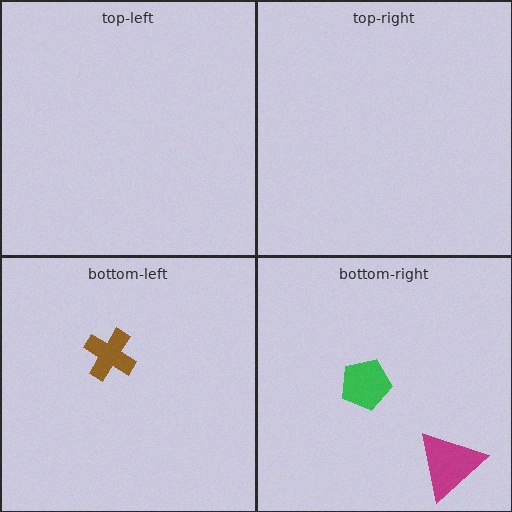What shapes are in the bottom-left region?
The brown cross.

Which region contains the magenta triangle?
The bottom-right region.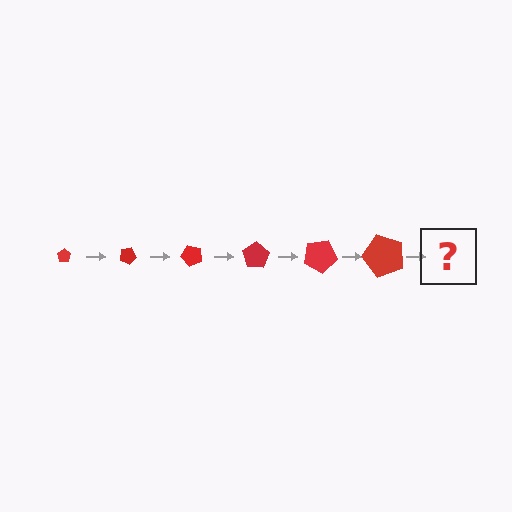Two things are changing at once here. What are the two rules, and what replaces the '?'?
The two rules are that the pentagon grows larger each step and it rotates 25 degrees each step. The '?' should be a pentagon, larger than the previous one and rotated 150 degrees from the start.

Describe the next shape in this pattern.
It should be a pentagon, larger than the previous one and rotated 150 degrees from the start.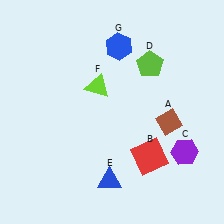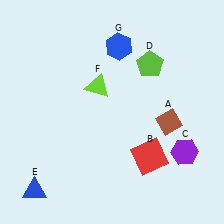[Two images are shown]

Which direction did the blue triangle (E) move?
The blue triangle (E) moved left.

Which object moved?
The blue triangle (E) moved left.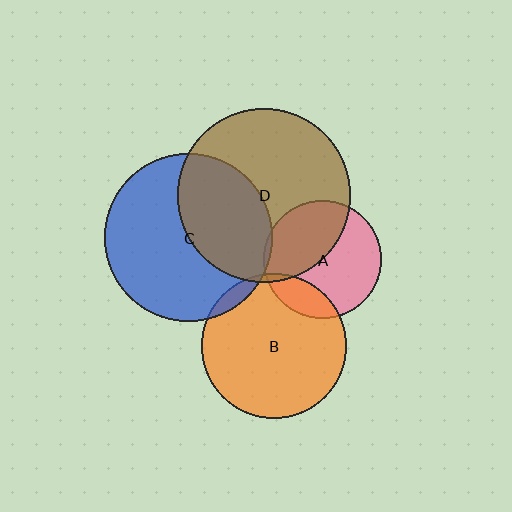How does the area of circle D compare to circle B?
Approximately 1.4 times.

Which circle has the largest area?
Circle D (brown).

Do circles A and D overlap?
Yes.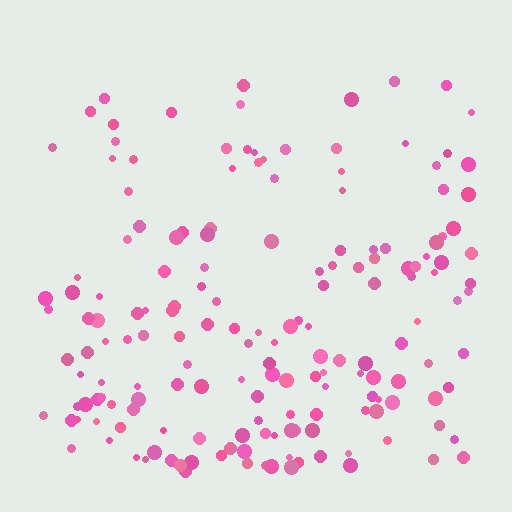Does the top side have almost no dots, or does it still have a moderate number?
Still a moderate number, just noticeably fewer than the bottom.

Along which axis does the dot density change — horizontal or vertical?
Vertical.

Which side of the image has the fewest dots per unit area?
The top.